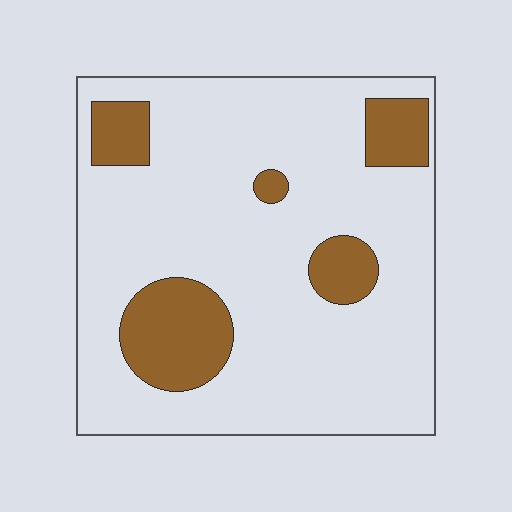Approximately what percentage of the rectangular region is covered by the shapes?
Approximately 20%.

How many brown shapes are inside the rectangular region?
5.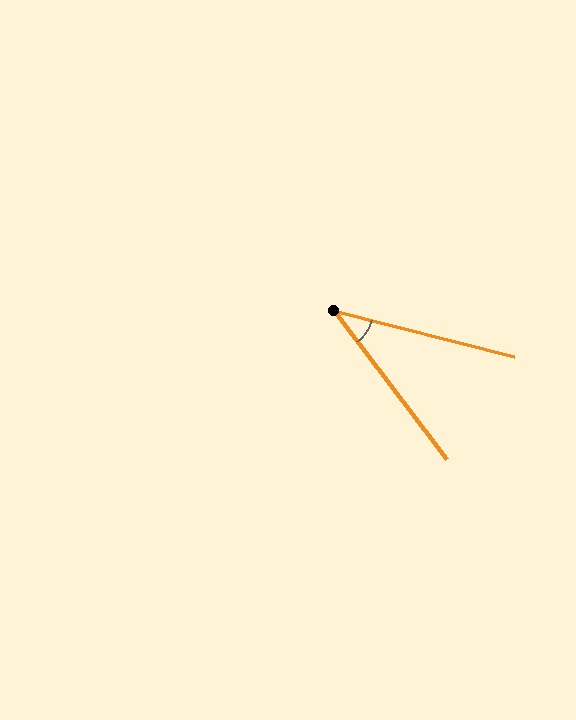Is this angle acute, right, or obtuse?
It is acute.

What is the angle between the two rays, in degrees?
Approximately 38 degrees.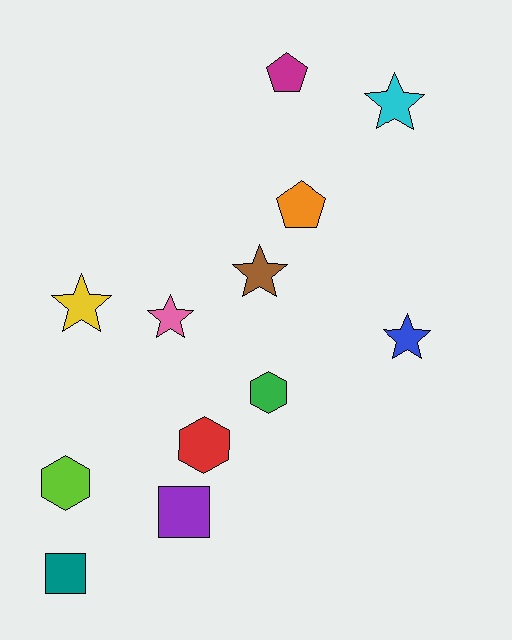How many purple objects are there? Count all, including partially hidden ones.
There is 1 purple object.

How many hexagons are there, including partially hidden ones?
There are 3 hexagons.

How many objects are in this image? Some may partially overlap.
There are 12 objects.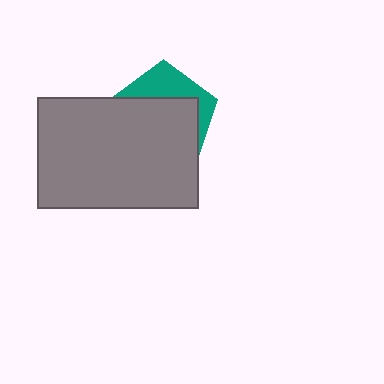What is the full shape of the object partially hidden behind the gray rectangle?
The partially hidden object is a teal pentagon.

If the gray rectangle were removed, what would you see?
You would see the complete teal pentagon.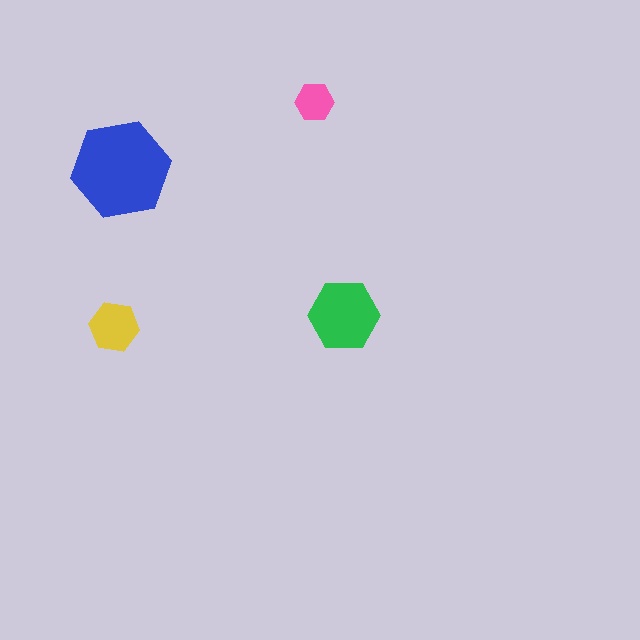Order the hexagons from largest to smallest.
the blue one, the green one, the yellow one, the pink one.